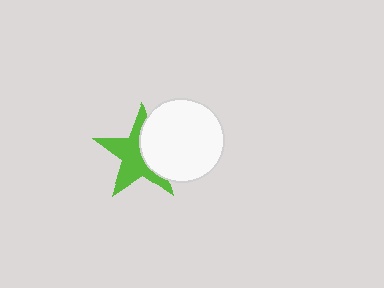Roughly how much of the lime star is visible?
About half of it is visible (roughly 60%).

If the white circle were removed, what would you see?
You would see the complete lime star.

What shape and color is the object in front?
The object in front is a white circle.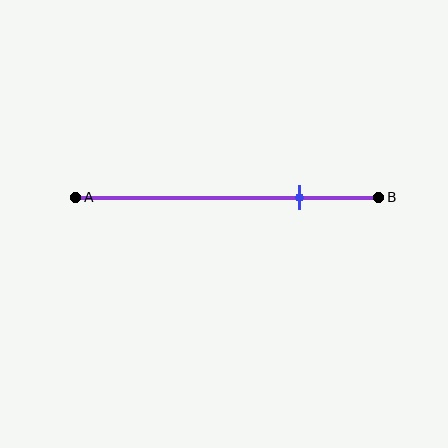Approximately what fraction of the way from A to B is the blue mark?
The blue mark is approximately 75% of the way from A to B.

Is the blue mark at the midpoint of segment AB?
No, the mark is at about 75% from A, not at the 50% midpoint.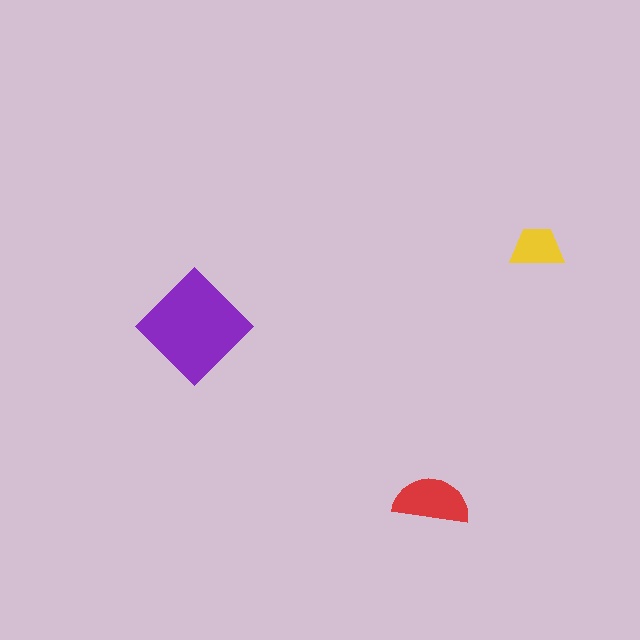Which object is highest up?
The yellow trapezoid is topmost.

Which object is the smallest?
The yellow trapezoid.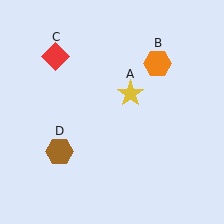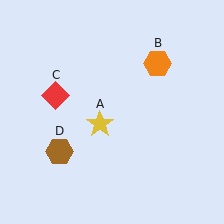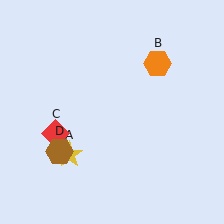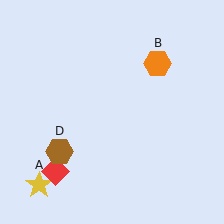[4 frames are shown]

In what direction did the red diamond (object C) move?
The red diamond (object C) moved down.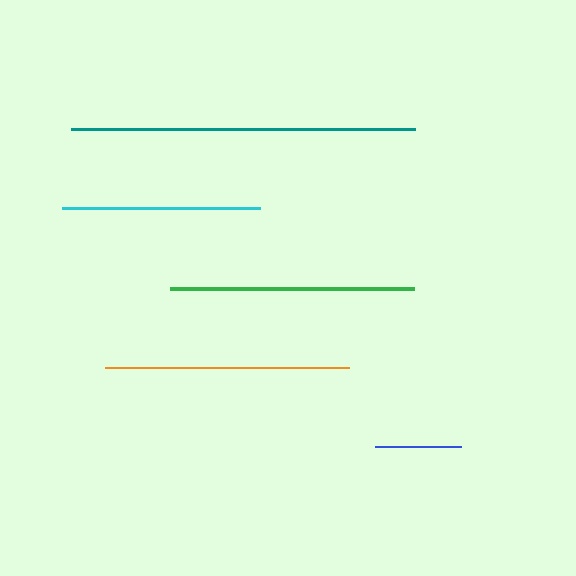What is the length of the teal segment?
The teal segment is approximately 344 pixels long.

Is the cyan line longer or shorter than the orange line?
The orange line is longer than the cyan line.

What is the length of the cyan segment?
The cyan segment is approximately 198 pixels long.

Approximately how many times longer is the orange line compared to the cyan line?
The orange line is approximately 1.2 times the length of the cyan line.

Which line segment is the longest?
The teal line is the longest at approximately 344 pixels.